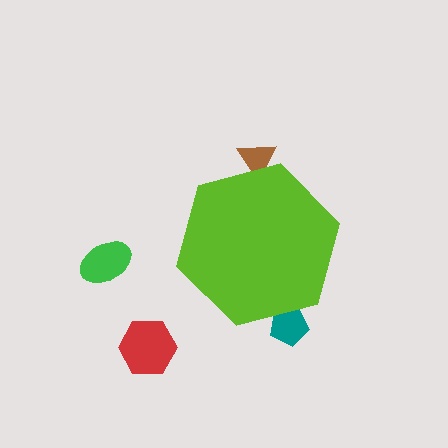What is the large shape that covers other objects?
A lime hexagon.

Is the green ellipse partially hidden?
No, the green ellipse is fully visible.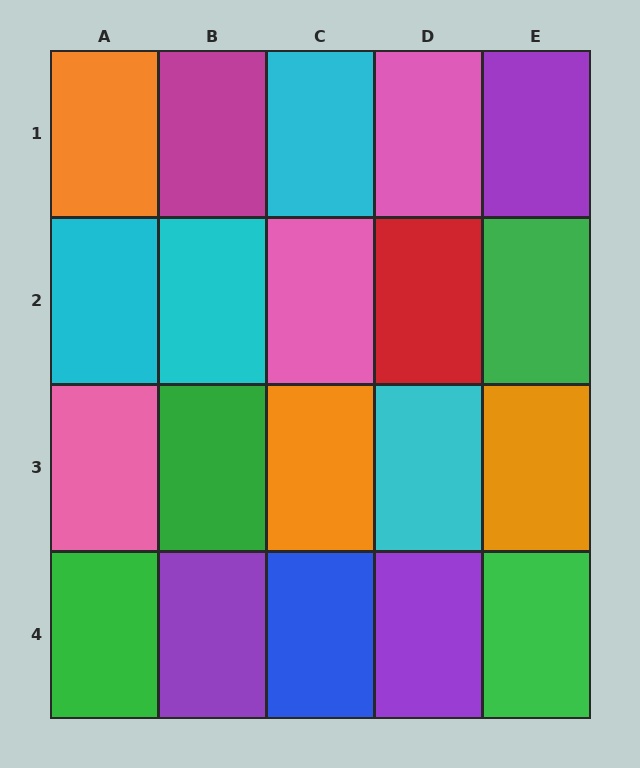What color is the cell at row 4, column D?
Purple.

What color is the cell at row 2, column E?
Green.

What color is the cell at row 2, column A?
Cyan.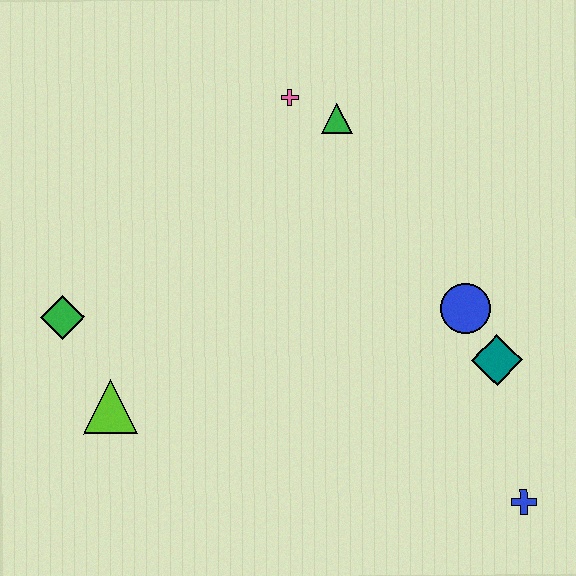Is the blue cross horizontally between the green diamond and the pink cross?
No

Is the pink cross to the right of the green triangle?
No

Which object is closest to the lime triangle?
The green diamond is closest to the lime triangle.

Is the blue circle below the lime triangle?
No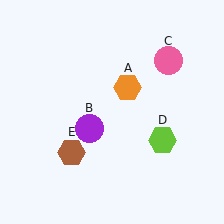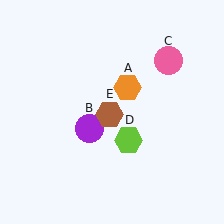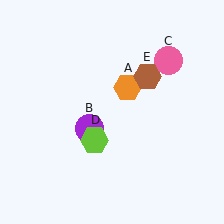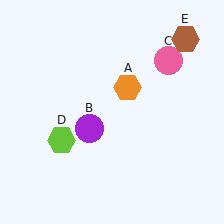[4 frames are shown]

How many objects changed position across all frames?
2 objects changed position: lime hexagon (object D), brown hexagon (object E).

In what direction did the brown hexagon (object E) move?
The brown hexagon (object E) moved up and to the right.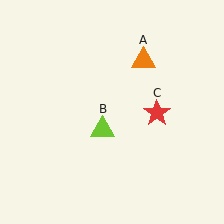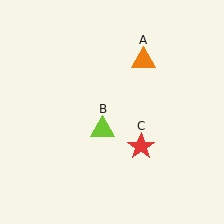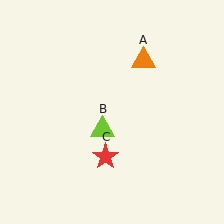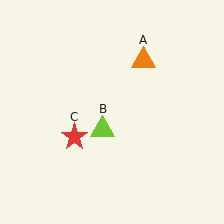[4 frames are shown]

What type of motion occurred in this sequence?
The red star (object C) rotated clockwise around the center of the scene.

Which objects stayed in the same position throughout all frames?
Orange triangle (object A) and lime triangle (object B) remained stationary.